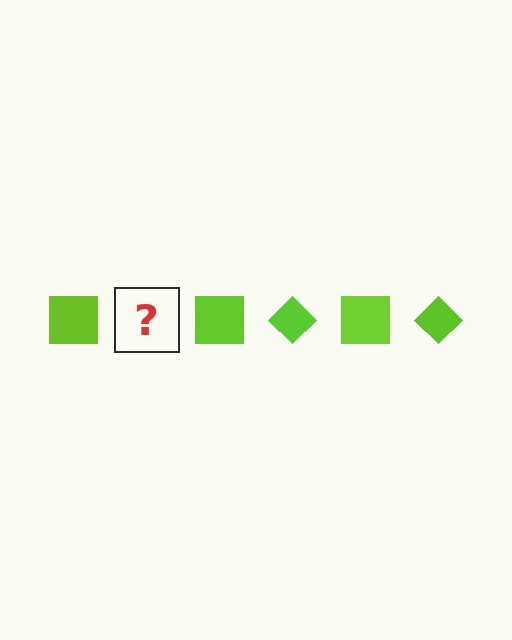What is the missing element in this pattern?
The missing element is a lime diamond.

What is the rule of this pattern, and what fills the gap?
The rule is that the pattern cycles through square, diamond shapes in lime. The gap should be filled with a lime diamond.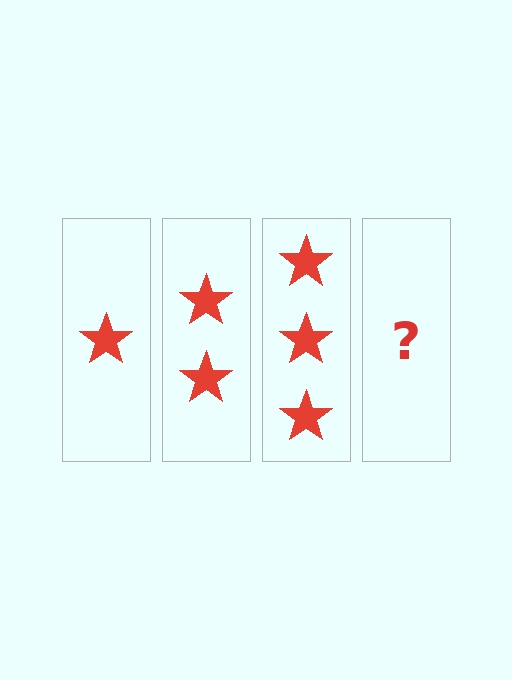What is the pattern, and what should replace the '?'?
The pattern is that each step adds one more star. The '?' should be 4 stars.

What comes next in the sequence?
The next element should be 4 stars.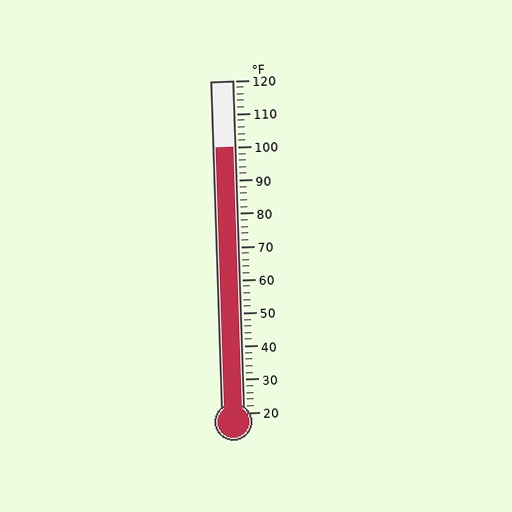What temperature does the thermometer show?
The thermometer shows approximately 100°F.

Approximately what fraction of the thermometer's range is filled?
The thermometer is filled to approximately 80% of its range.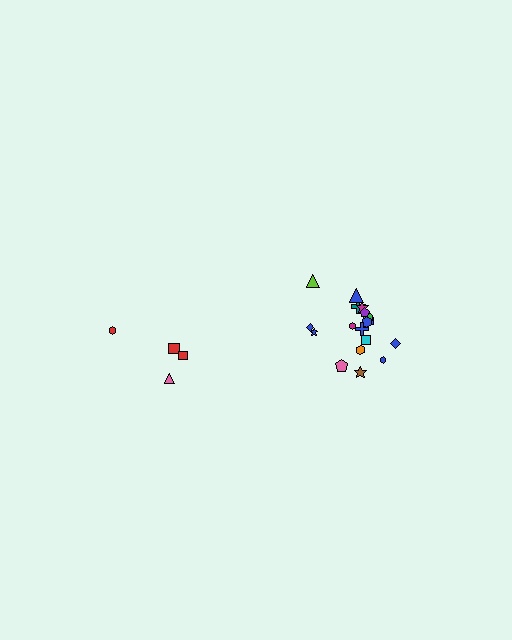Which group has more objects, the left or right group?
The right group.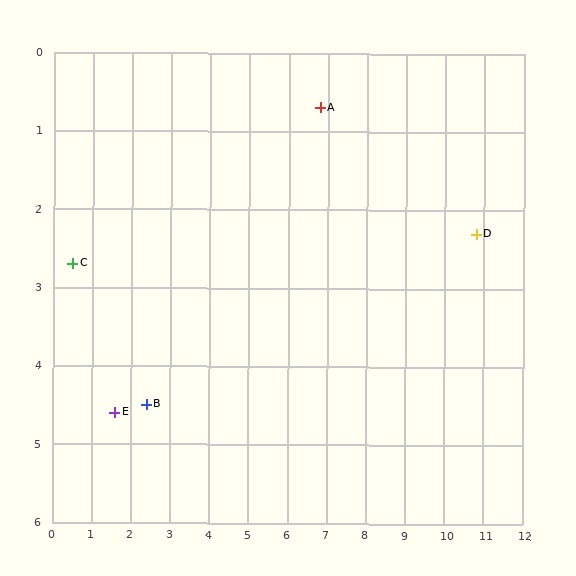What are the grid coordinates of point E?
Point E is at approximately (1.6, 4.6).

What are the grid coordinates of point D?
Point D is at approximately (10.8, 2.3).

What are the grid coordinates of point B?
Point B is at approximately (2.4, 4.5).